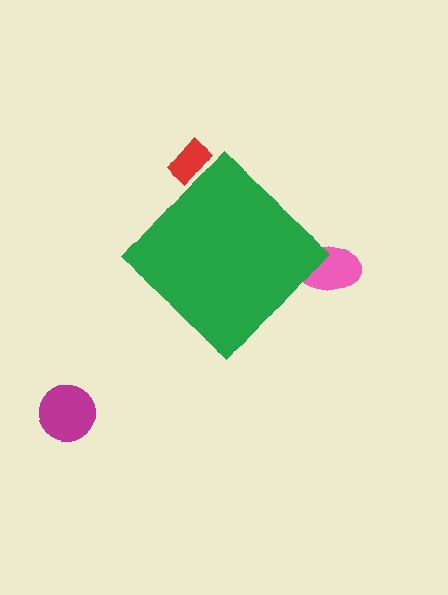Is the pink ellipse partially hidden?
Yes, the pink ellipse is partially hidden behind the green diamond.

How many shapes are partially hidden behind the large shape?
2 shapes are partially hidden.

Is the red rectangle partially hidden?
Yes, the red rectangle is partially hidden behind the green diamond.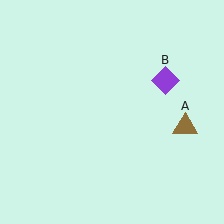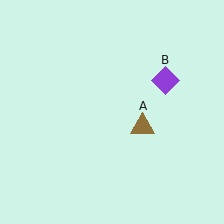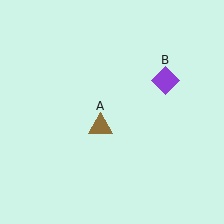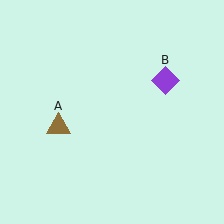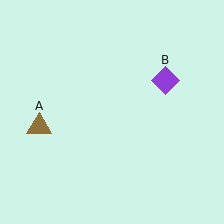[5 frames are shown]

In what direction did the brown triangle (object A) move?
The brown triangle (object A) moved left.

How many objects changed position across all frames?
1 object changed position: brown triangle (object A).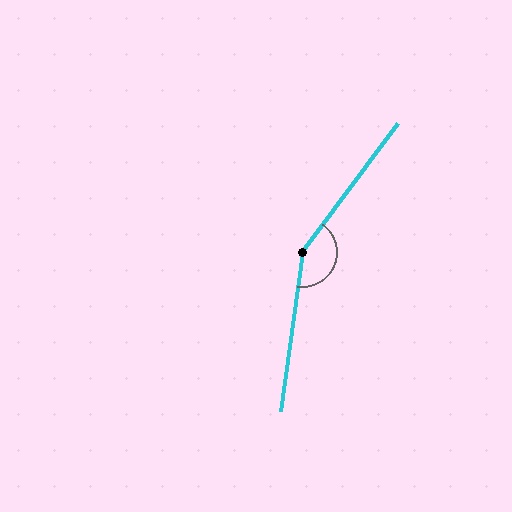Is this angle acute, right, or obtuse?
It is obtuse.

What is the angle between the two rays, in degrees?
Approximately 151 degrees.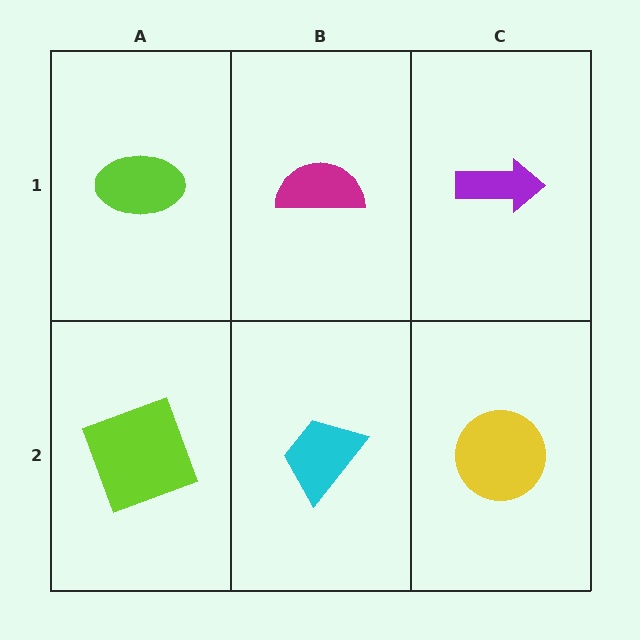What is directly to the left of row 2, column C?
A cyan trapezoid.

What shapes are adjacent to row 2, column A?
A lime ellipse (row 1, column A), a cyan trapezoid (row 2, column B).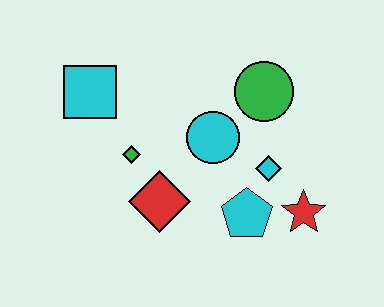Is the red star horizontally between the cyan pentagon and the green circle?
No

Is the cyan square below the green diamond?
No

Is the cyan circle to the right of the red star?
No